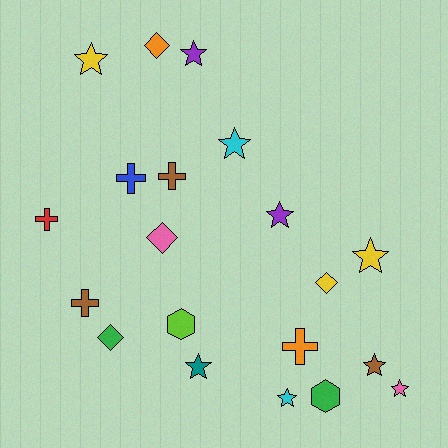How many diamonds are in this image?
There are 4 diamonds.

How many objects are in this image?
There are 20 objects.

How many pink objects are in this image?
There are 2 pink objects.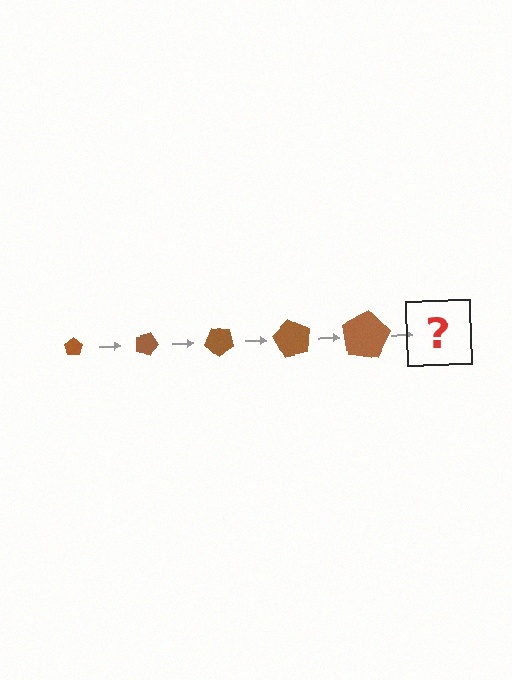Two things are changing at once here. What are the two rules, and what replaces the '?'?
The two rules are that the pentagon grows larger each step and it rotates 20 degrees each step. The '?' should be a pentagon, larger than the previous one and rotated 100 degrees from the start.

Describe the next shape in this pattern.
It should be a pentagon, larger than the previous one and rotated 100 degrees from the start.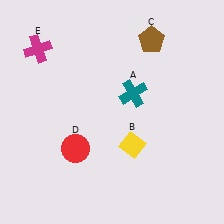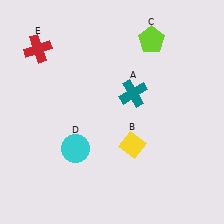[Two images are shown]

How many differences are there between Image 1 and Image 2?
There are 3 differences between the two images.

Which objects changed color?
C changed from brown to lime. D changed from red to cyan. E changed from magenta to red.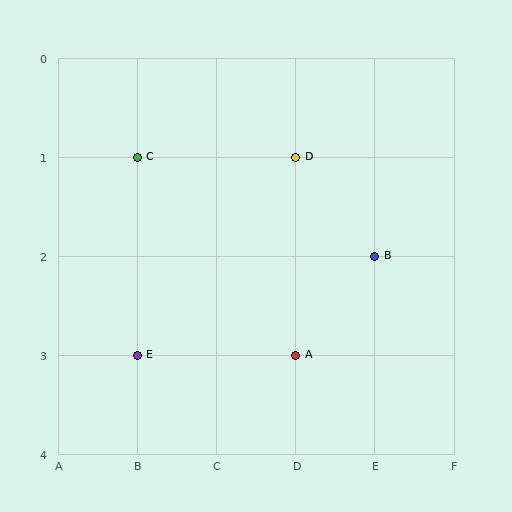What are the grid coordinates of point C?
Point C is at grid coordinates (B, 1).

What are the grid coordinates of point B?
Point B is at grid coordinates (E, 2).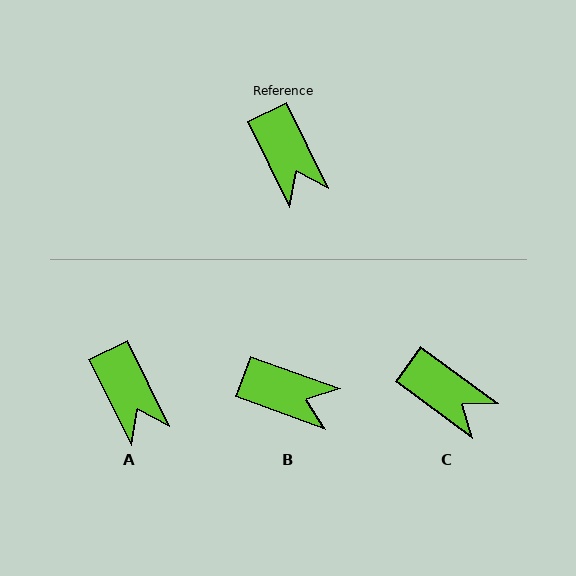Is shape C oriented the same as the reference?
No, it is off by about 27 degrees.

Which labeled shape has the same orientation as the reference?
A.